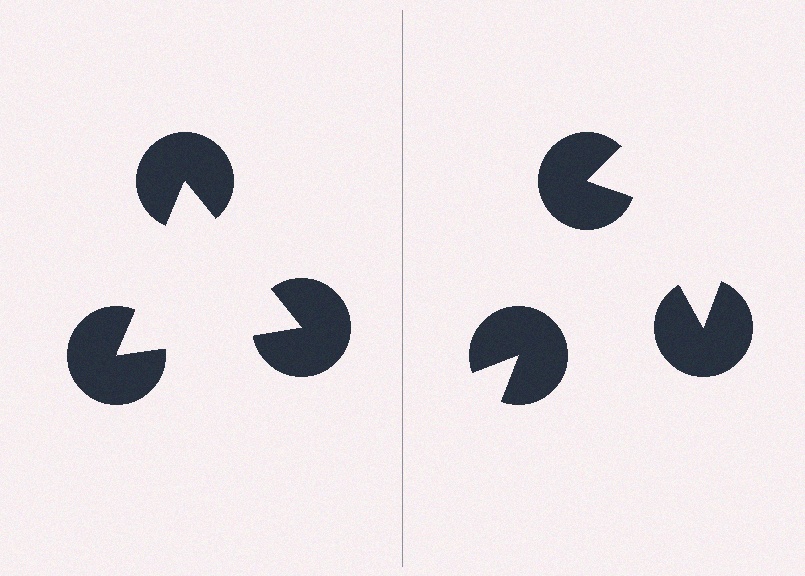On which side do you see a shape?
An illusory triangle appears on the left side. On the right side the wedge cuts are rotated, so no coherent shape forms.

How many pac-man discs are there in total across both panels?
6 — 3 on each side.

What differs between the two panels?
The pac-man discs are positioned identically on both sides; only the wedge orientations differ. On the left they align to a triangle; on the right they are misaligned.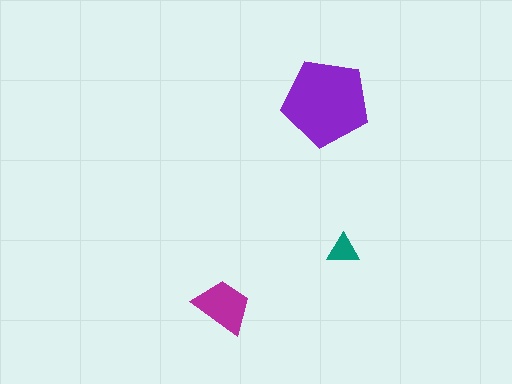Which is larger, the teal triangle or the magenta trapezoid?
The magenta trapezoid.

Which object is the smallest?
The teal triangle.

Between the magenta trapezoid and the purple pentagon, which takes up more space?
The purple pentagon.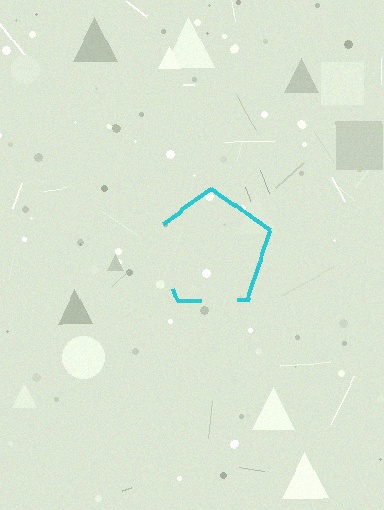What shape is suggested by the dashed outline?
The dashed outline suggests a pentagon.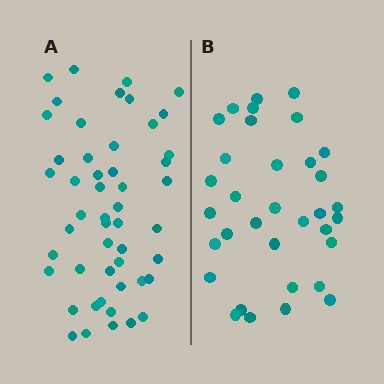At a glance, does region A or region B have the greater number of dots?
Region A (the left region) has more dots.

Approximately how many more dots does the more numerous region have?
Region A has approximately 15 more dots than region B.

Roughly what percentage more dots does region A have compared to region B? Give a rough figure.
About 45% more.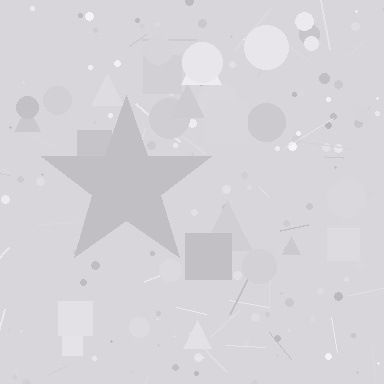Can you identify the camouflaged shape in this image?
The camouflaged shape is a star.